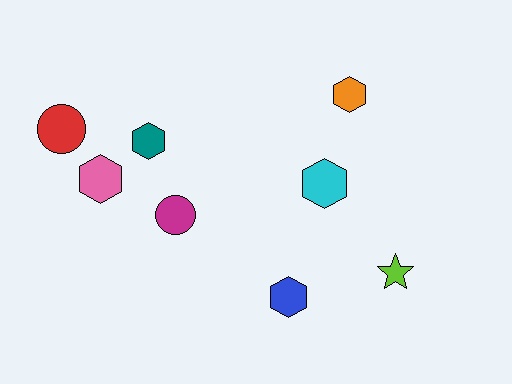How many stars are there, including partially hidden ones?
There is 1 star.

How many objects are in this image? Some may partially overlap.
There are 8 objects.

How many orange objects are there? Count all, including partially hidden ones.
There is 1 orange object.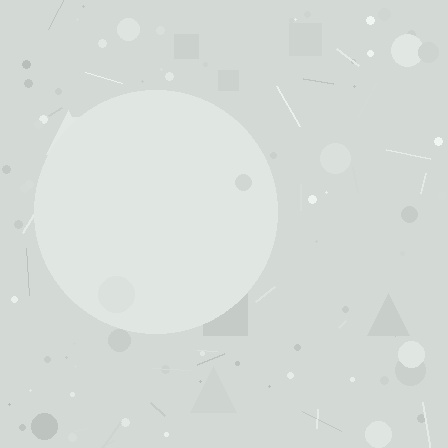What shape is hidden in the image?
A circle is hidden in the image.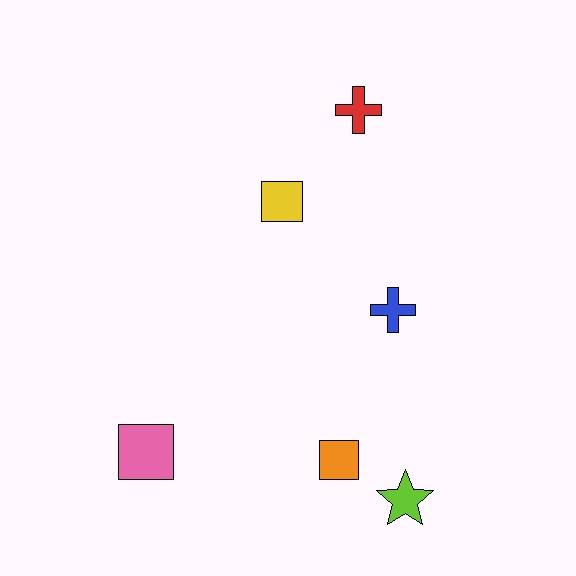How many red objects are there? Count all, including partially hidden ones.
There is 1 red object.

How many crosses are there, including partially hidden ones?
There are 2 crosses.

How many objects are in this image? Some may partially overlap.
There are 6 objects.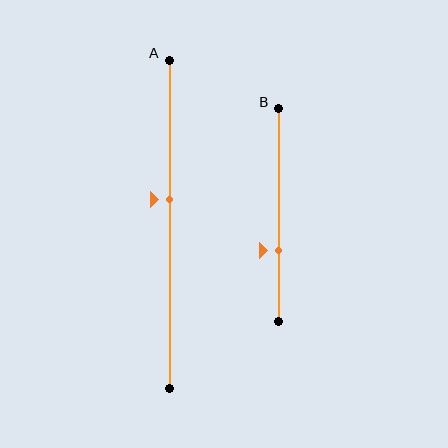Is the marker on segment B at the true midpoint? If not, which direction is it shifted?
No, the marker on segment B is shifted downward by about 16% of the segment length.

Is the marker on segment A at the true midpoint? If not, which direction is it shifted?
No, the marker on segment A is shifted upward by about 7% of the segment length.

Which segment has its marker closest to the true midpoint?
Segment A has its marker closest to the true midpoint.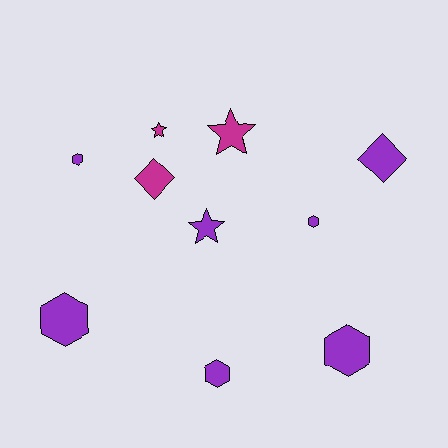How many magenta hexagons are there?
There are no magenta hexagons.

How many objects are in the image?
There are 10 objects.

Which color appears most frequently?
Purple, with 7 objects.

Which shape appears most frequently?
Hexagon, with 5 objects.